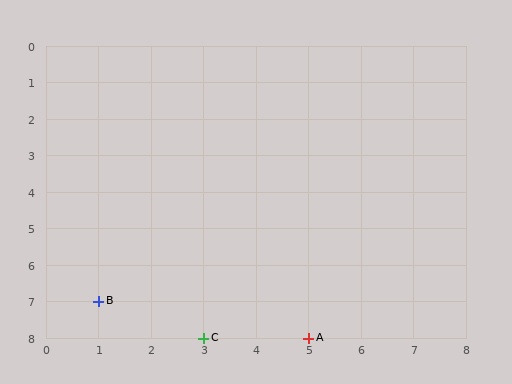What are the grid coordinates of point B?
Point B is at grid coordinates (1, 7).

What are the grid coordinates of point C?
Point C is at grid coordinates (3, 8).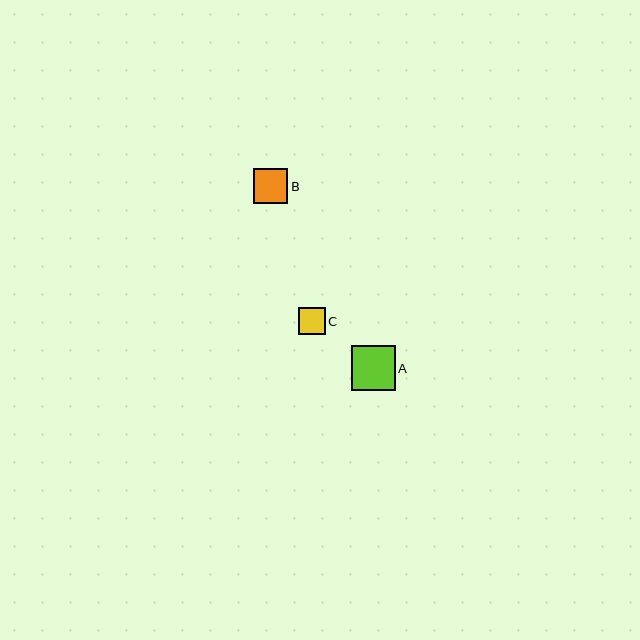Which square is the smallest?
Square C is the smallest with a size of approximately 27 pixels.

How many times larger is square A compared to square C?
Square A is approximately 1.6 times the size of square C.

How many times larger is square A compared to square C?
Square A is approximately 1.6 times the size of square C.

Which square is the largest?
Square A is the largest with a size of approximately 44 pixels.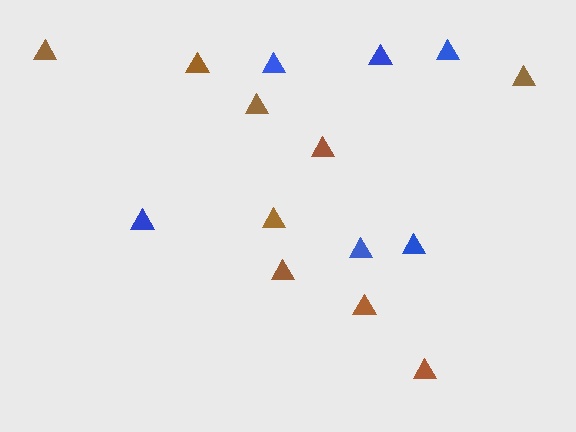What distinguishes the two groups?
There are 2 groups: one group of blue triangles (6) and one group of brown triangles (9).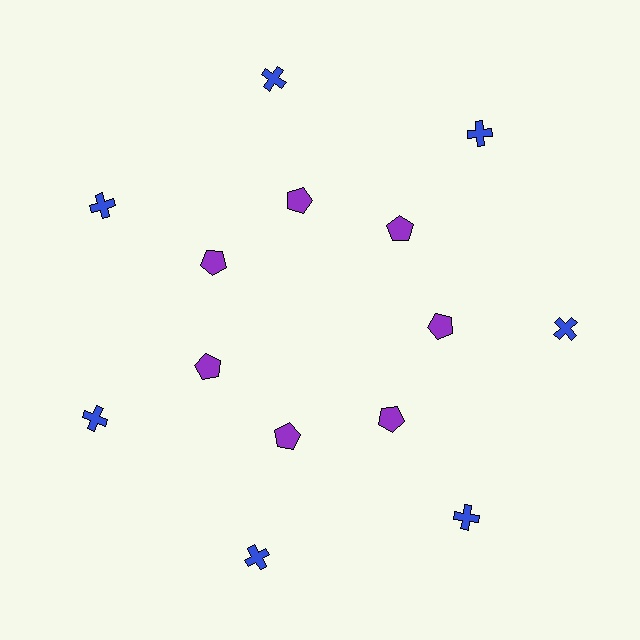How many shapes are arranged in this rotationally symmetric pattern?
There are 14 shapes, arranged in 7 groups of 2.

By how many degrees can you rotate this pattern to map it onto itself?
The pattern maps onto itself every 51 degrees of rotation.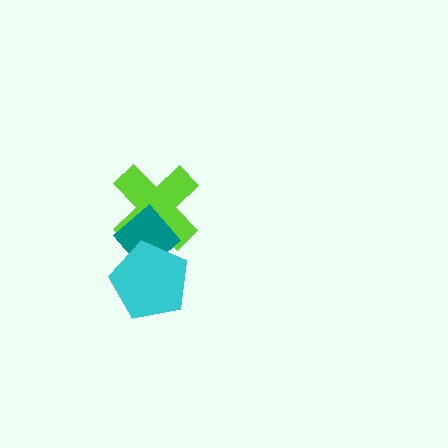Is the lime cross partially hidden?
Yes, it is partially covered by another shape.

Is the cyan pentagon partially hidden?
No, no other shape covers it.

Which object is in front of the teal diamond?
The cyan pentagon is in front of the teal diamond.